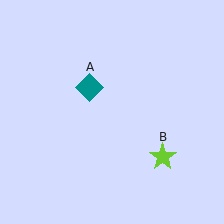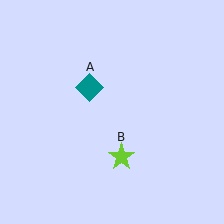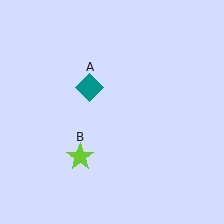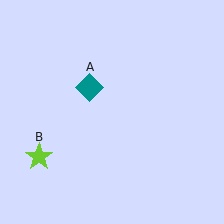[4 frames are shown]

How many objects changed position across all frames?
1 object changed position: lime star (object B).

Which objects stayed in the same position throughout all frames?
Teal diamond (object A) remained stationary.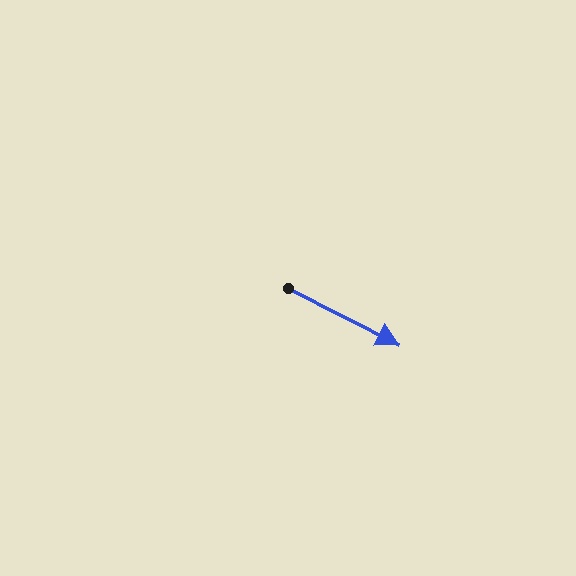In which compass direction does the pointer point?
Southeast.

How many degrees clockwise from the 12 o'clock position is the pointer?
Approximately 117 degrees.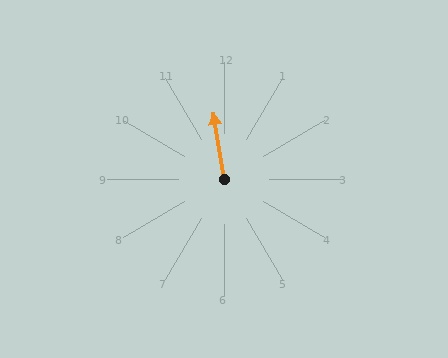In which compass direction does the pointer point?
North.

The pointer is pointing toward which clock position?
Roughly 12 o'clock.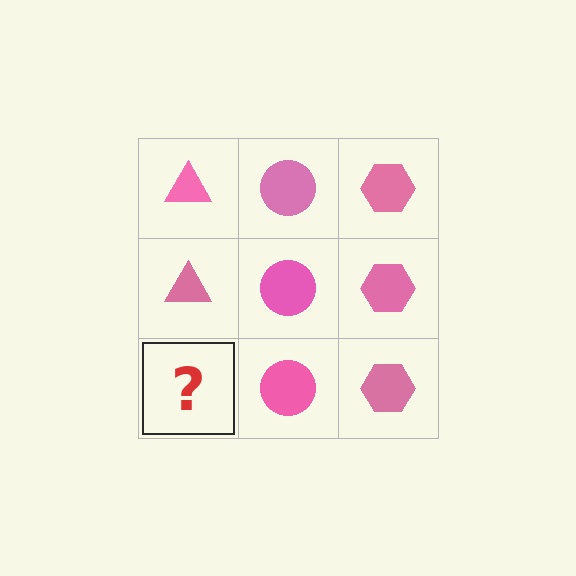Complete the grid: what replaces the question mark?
The question mark should be replaced with a pink triangle.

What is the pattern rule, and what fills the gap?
The rule is that each column has a consistent shape. The gap should be filled with a pink triangle.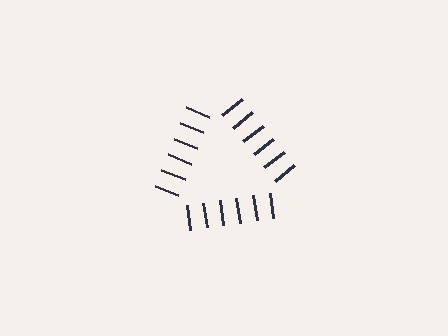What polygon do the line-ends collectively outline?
An illusory triangle — the line segments terminate on its edges but no continuous stroke is drawn.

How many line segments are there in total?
18 — 6 along each of the 3 edges.